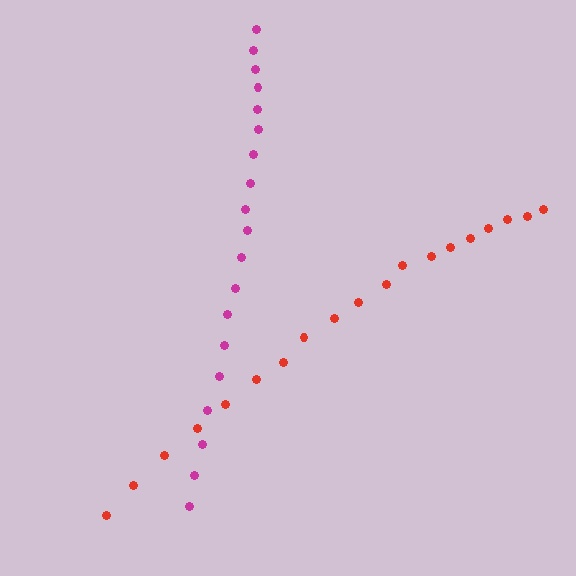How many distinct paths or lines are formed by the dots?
There are 2 distinct paths.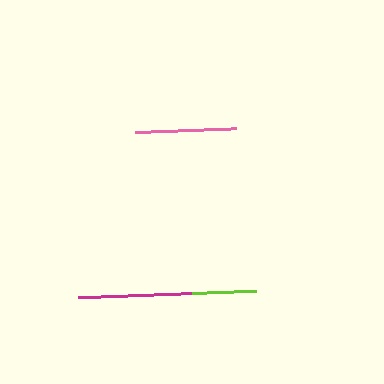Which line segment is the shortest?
The lime line is the shortest at approximately 65 pixels.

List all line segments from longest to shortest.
From longest to shortest: magenta, pink, lime.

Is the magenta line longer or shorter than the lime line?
The magenta line is longer than the lime line.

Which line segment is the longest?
The magenta line is the longest at approximately 156 pixels.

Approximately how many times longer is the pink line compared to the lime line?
The pink line is approximately 1.6 times the length of the lime line.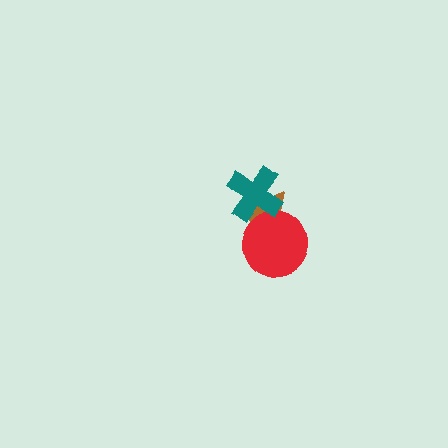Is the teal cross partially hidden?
No, no other shape covers it.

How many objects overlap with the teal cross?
2 objects overlap with the teal cross.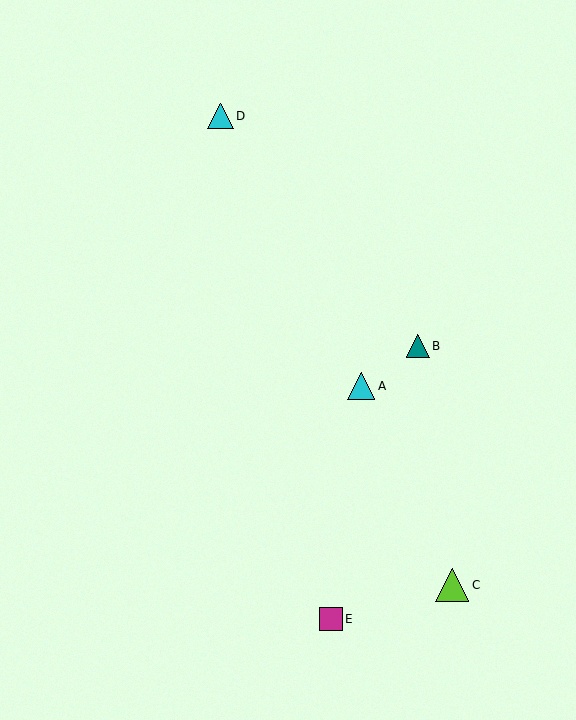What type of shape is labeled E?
Shape E is a magenta square.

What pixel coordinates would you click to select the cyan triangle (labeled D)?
Click at (220, 116) to select the cyan triangle D.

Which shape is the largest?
The lime triangle (labeled C) is the largest.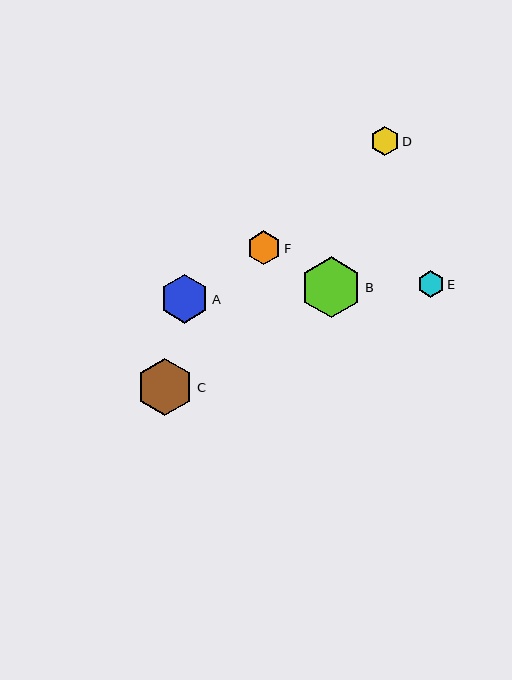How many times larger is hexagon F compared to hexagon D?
Hexagon F is approximately 1.2 times the size of hexagon D.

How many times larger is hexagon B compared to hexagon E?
Hexagon B is approximately 2.3 times the size of hexagon E.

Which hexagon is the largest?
Hexagon B is the largest with a size of approximately 61 pixels.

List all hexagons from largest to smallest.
From largest to smallest: B, C, A, F, D, E.